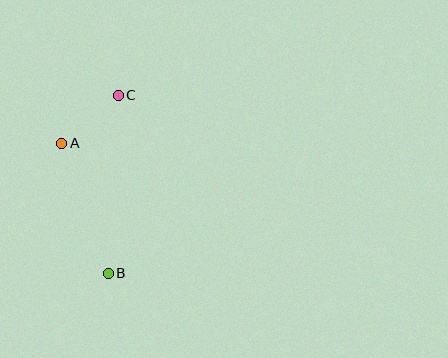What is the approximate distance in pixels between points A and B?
The distance between A and B is approximately 138 pixels.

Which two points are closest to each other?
Points A and C are closest to each other.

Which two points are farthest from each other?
Points B and C are farthest from each other.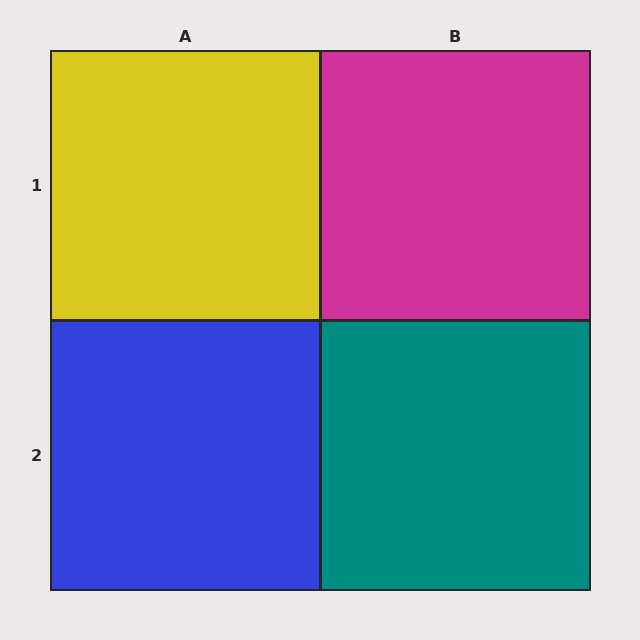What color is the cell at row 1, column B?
Magenta.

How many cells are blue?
1 cell is blue.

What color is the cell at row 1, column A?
Yellow.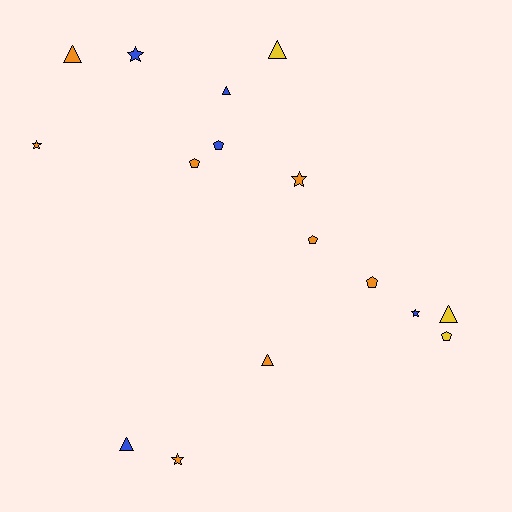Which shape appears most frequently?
Triangle, with 6 objects.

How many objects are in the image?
There are 16 objects.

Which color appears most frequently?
Orange, with 8 objects.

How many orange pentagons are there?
There are 3 orange pentagons.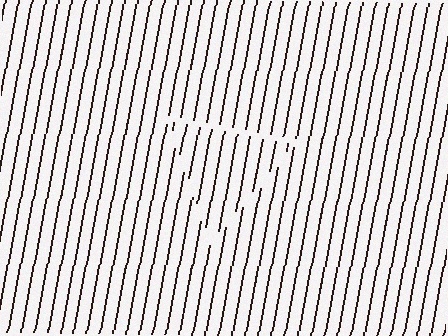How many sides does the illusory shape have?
3 sides — the line-ends trace a triangle.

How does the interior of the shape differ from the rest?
The interior of the shape contains the same grating, shifted by half a period — the contour is defined by the phase discontinuity where line-ends from the inner and outer gratings abut.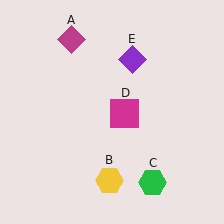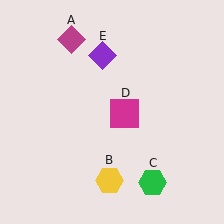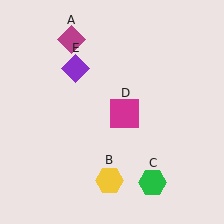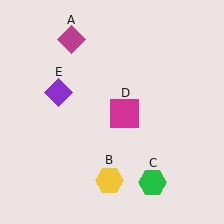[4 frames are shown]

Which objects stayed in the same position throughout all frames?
Magenta diamond (object A) and yellow hexagon (object B) and green hexagon (object C) and magenta square (object D) remained stationary.